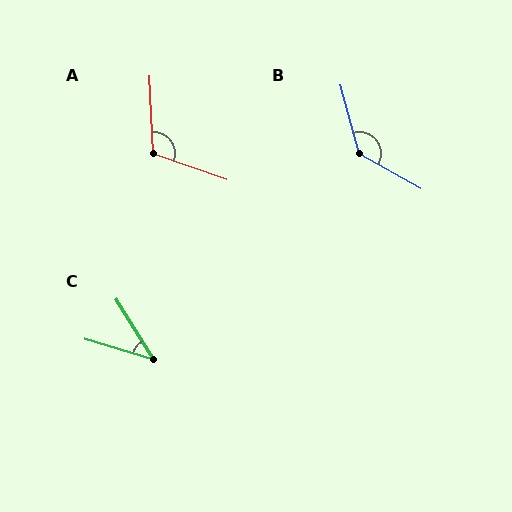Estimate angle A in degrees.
Approximately 112 degrees.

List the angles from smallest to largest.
C (41°), A (112°), B (134°).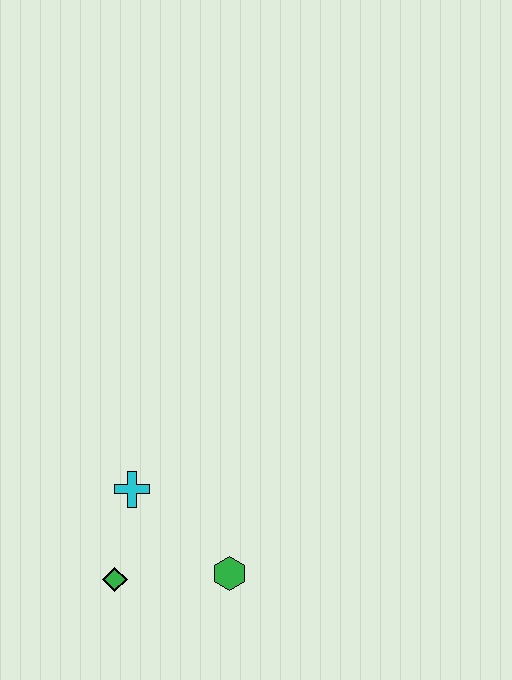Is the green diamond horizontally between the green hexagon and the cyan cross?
No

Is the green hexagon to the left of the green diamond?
No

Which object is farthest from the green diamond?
The green hexagon is farthest from the green diamond.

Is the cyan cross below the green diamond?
No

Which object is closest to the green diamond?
The cyan cross is closest to the green diamond.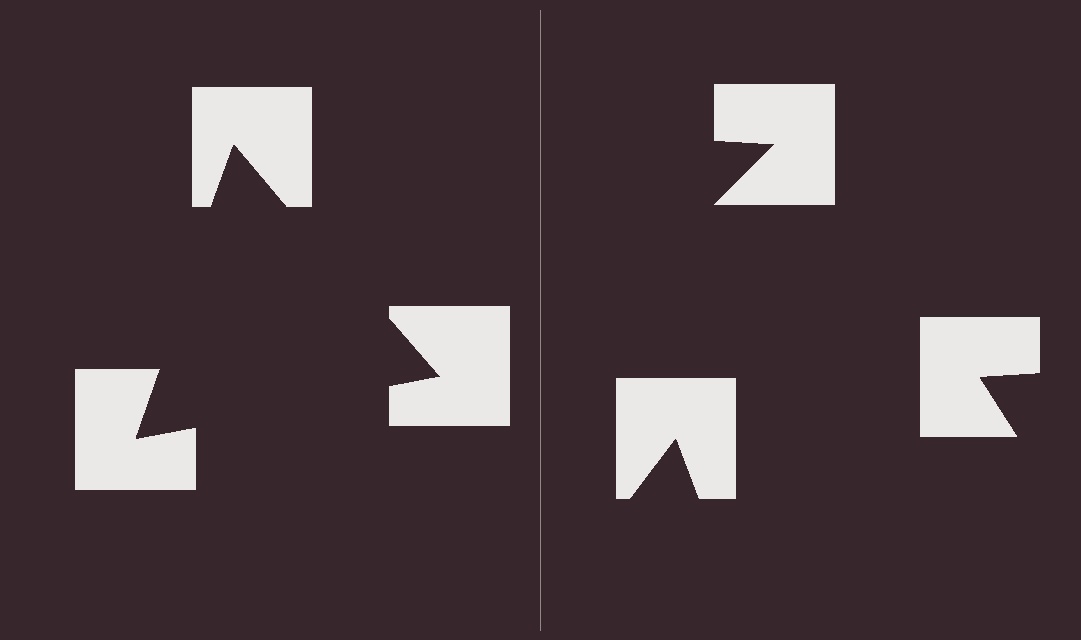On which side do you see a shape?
An illusory triangle appears on the left side. On the right side the wedge cuts are rotated, so no coherent shape forms.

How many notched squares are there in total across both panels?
6 — 3 on each side.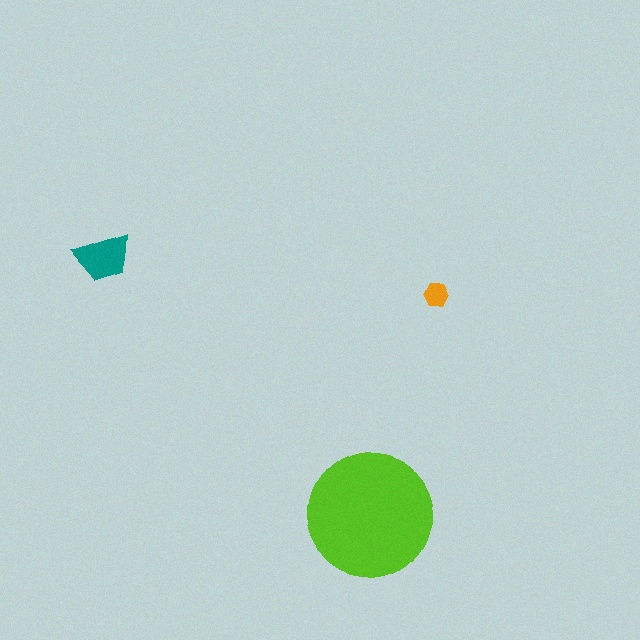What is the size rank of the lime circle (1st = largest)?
1st.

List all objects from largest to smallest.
The lime circle, the teal trapezoid, the orange hexagon.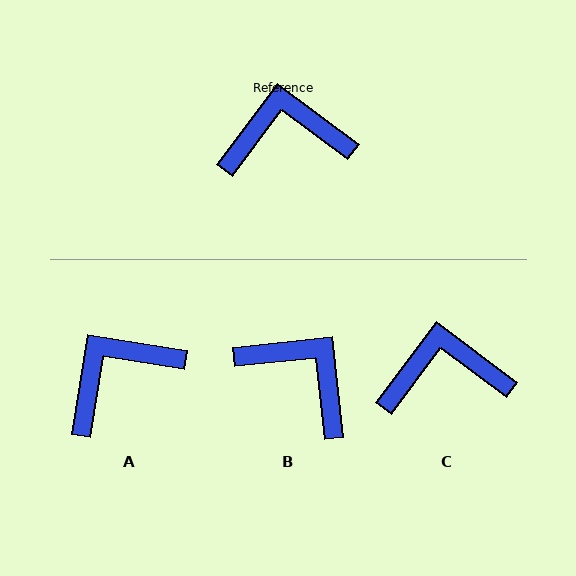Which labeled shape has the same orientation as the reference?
C.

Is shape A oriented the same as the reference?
No, it is off by about 28 degrees.